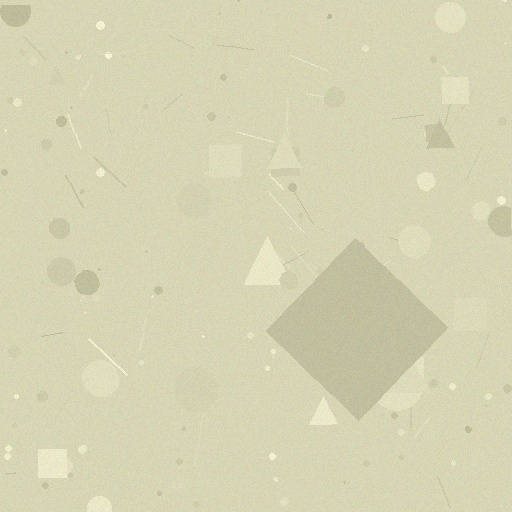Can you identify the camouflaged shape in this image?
The camouflaged shape is a diamond.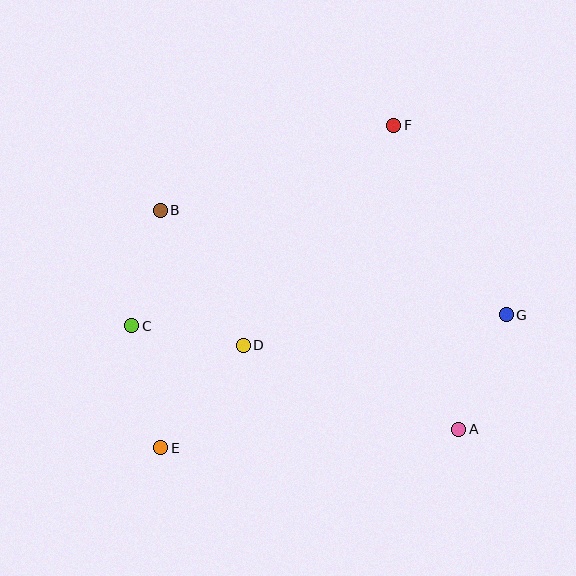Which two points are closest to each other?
Points C and D are closest to each other.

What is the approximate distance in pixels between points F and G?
The distance between F and G is approximately 221 pixels.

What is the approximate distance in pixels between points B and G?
The distance between B and G is approximately 361 pixels.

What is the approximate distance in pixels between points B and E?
The distance between B and E is approximately 237 pixels.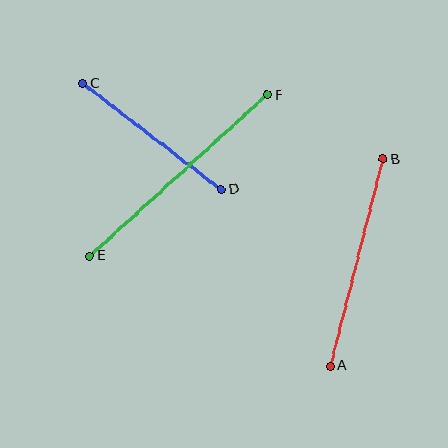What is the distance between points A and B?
The distance is approximately 213 pixels.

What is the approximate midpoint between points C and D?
The midpoint is at approximately (152, 136) pixels.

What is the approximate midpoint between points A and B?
The midpoint is at approximately (357, 262) pixels.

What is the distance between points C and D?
The distance is approximately 174 pixels.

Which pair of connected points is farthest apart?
Points E and F are farthest apart.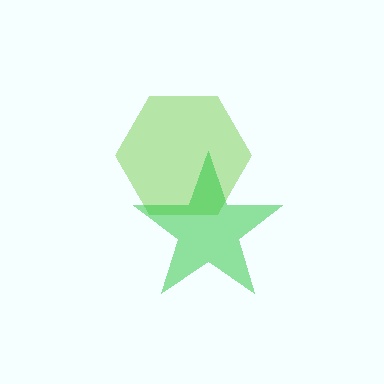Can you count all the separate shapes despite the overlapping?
Yes, there are 2 separate shapes.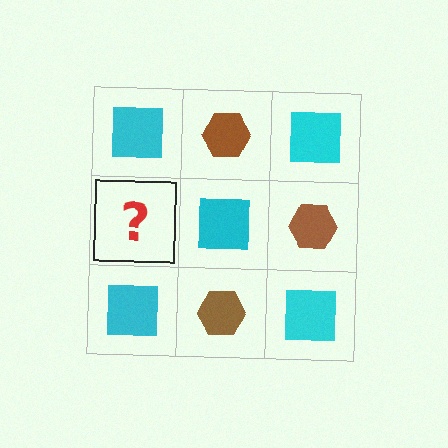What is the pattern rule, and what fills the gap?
The rule is that it alternates cyan square and brown hexagon in a checkerboard pattern. The gap should be filled with a brown hexagon.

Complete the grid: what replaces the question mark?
The question mark should be replaced with a brown hexagon.